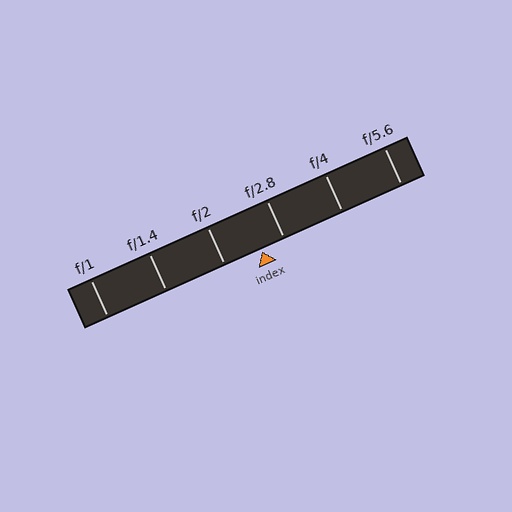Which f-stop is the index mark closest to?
The index mark is closest to f/2.8.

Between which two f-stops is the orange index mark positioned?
The index mark is between f/2 and f/2.8.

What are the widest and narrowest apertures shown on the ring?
The widest aperture shown is f/1 and the narrowest is f/5.6.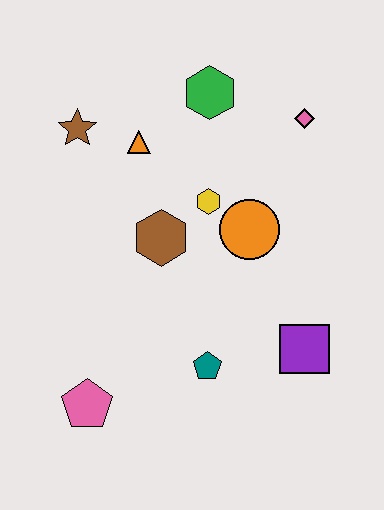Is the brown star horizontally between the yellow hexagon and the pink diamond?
No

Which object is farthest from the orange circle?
The pink pentagon is farthest from the orange circle.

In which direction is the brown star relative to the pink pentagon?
The brown star is above the pink pentagon.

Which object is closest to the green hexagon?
The orange triangle is closest to the green hexagon.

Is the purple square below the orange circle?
Yes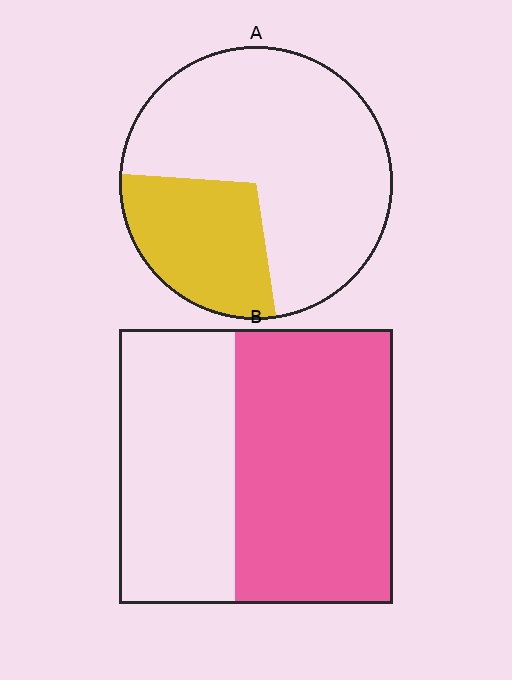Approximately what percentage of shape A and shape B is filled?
A is approximately 30% and B is approximately 60%.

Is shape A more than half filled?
No.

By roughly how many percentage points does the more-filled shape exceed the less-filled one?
By roughly 30 percentage points (B over A).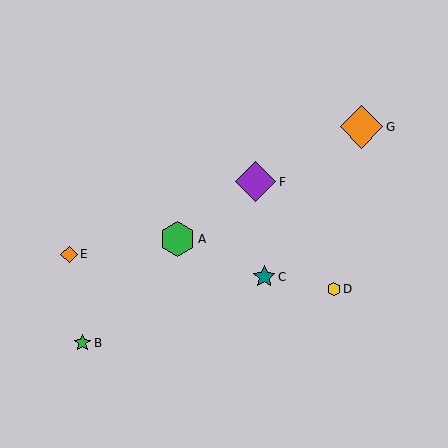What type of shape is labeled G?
Shape G is an orange diamond.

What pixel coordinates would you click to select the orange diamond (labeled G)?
Click at (362, 127) to select the orange diamond G.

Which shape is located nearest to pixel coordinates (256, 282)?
The teal star (labeled C) at (264, 277) is nearest to that location.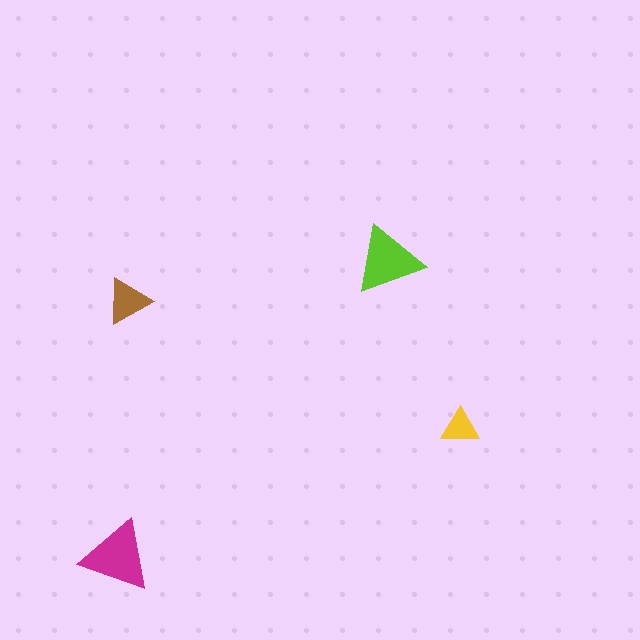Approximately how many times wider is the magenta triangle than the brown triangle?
About 1.5 times wider.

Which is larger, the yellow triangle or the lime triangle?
The lime one.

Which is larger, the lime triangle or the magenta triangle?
The magenta one.